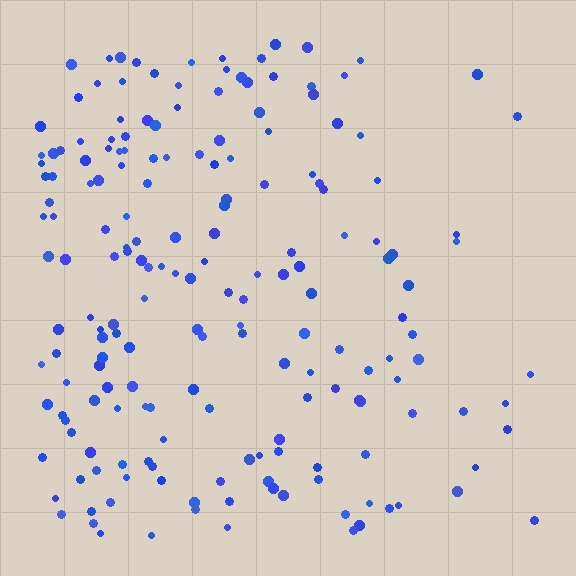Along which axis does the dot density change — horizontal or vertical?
Horizontal.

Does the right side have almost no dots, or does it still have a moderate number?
Still a moderate number, just noticeably fewer than the left.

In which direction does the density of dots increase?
From right to left, with the left side densest.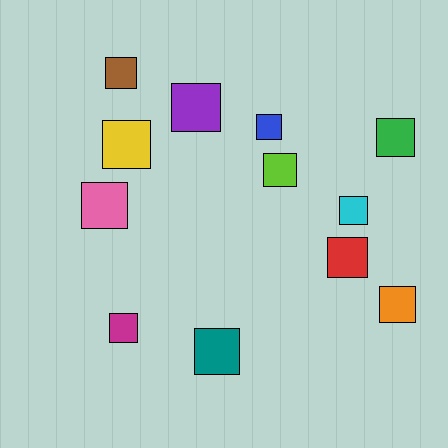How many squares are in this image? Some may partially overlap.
There are 12 squares.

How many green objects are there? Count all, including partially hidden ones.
There is 1 green object.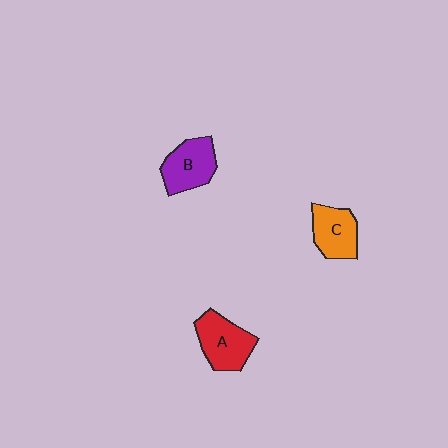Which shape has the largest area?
Shape A (red).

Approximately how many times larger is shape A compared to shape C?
Approximately 1.2 times.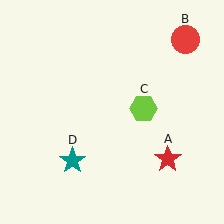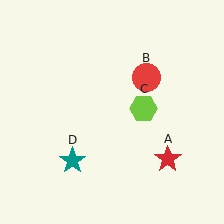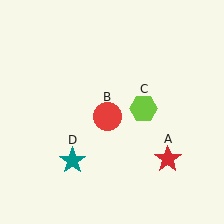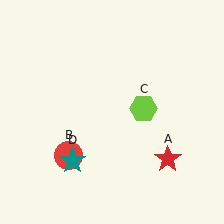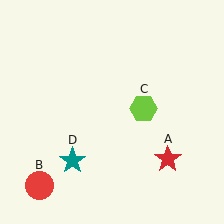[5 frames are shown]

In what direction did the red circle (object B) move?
The red circle (object B) moved down and to the left.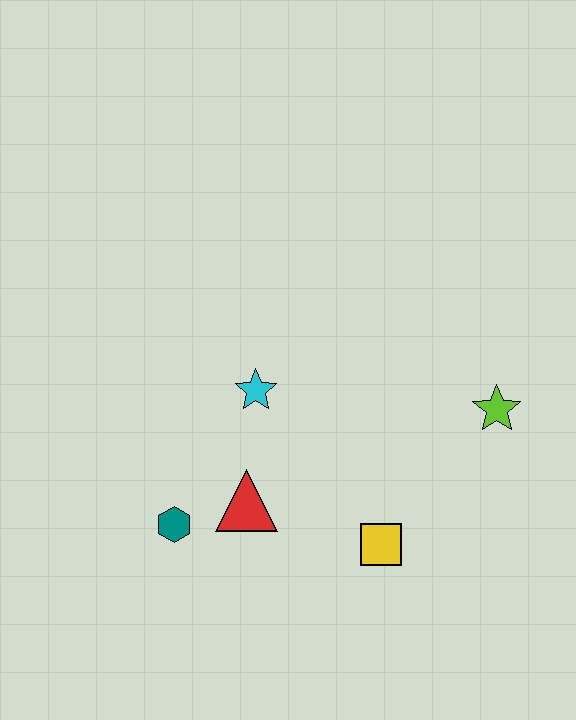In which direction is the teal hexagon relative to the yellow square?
The teal hexagon is to the left of the yellow square.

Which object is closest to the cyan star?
The red triangle is closest to the cyan star.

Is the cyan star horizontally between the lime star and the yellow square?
No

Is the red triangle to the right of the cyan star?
No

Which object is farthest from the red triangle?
The lime star is farthest from the red triangle.